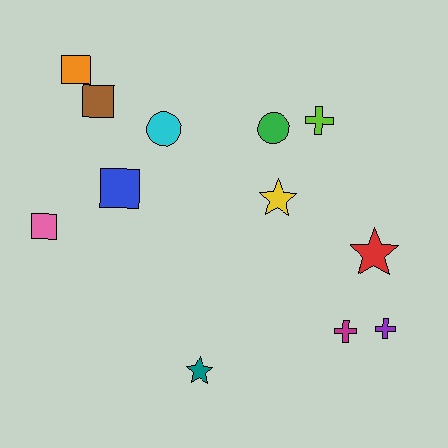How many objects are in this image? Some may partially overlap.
There are 12 objects.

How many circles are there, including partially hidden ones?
There are 2 circles.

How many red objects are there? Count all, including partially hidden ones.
There is 1 red object.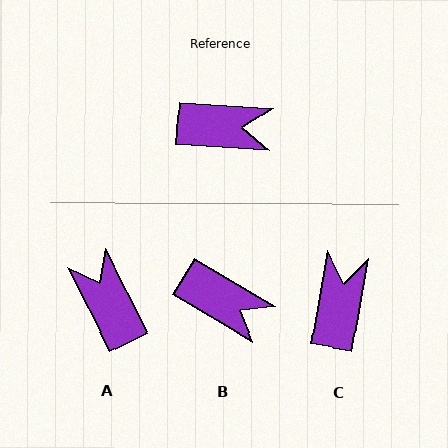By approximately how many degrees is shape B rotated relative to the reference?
Approximately 27 degrees clockwise.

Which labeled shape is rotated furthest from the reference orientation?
A, about 120 degrees away.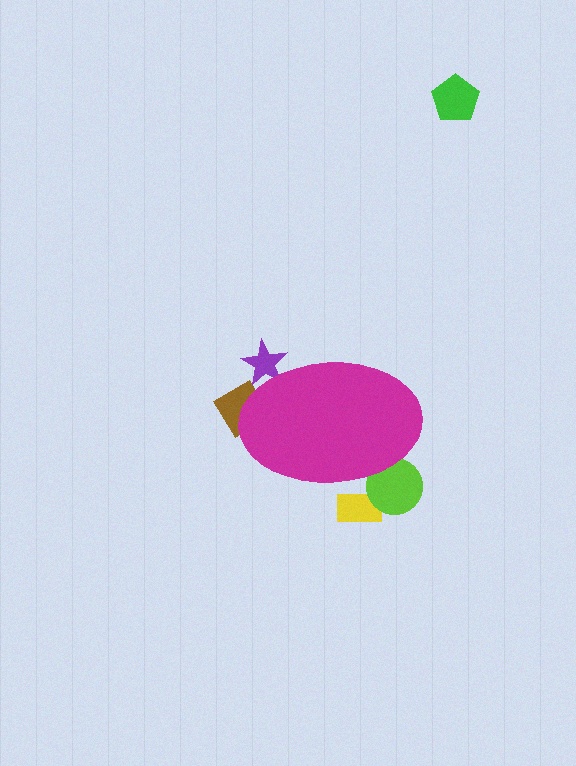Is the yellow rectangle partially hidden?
Yes, the yellow rectangle is partially hidden behind the magenta ellipse.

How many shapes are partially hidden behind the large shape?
4 shapes are partially hidden.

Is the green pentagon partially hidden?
No, the green pentagon is fully visible.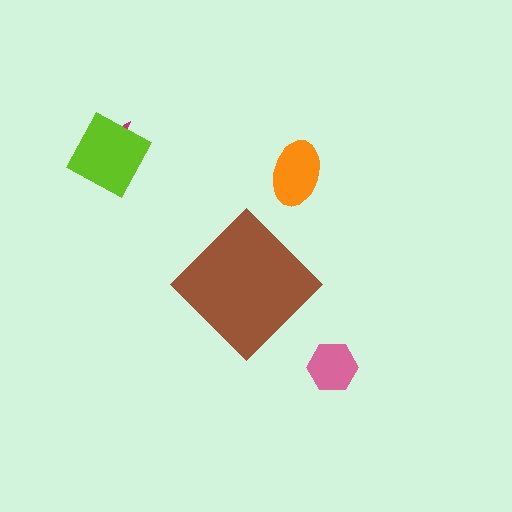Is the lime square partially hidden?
No, the lime square is fully visible.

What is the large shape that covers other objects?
A brown diamond.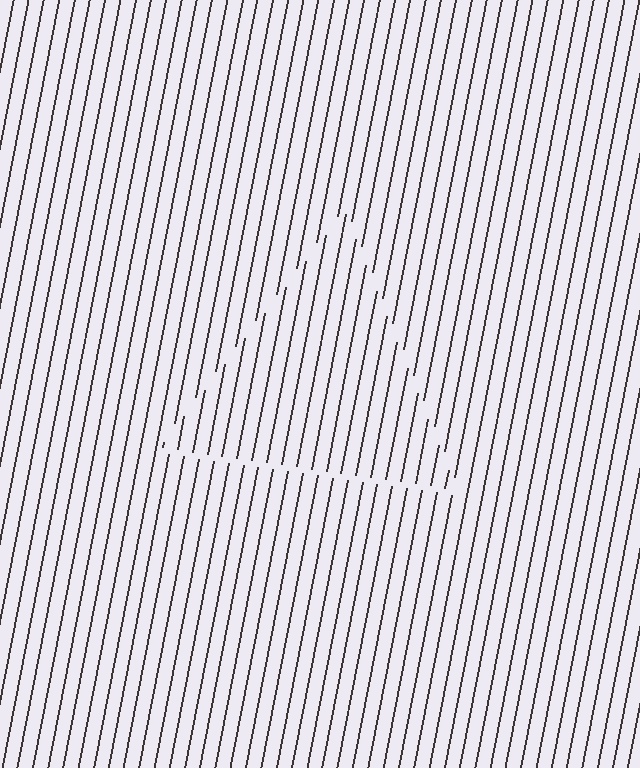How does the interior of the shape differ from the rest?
The interior of the shape contains the same grating, shifted by half a period — the contour is defined by the phase discontinuity where line-ends from the inner and outer gratings abut.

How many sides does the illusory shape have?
3 sides — the line-ends trace a triangle.